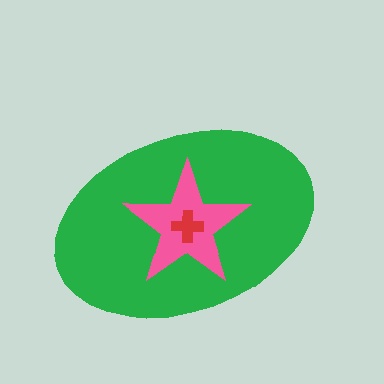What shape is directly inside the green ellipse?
The pink star.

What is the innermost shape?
The red cross.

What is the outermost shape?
The green ellipse.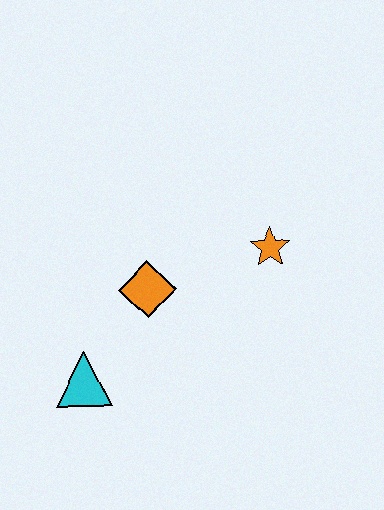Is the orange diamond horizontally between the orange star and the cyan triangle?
Yes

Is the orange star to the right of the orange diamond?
Yes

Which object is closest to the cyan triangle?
The orange diamond is closest to the cyan triangle.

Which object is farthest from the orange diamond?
The orange star is farthest from the orange diamond.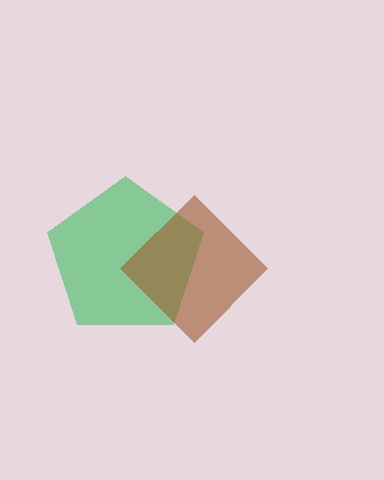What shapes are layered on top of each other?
The layered shapes are: a green pentagon, a brown diamond.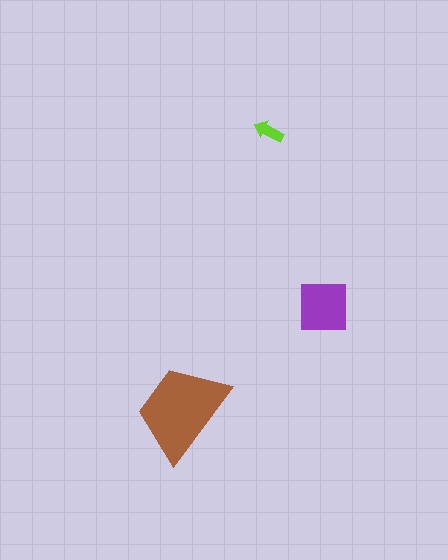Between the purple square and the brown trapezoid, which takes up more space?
The brown trapezoid.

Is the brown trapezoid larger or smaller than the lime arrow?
Larger.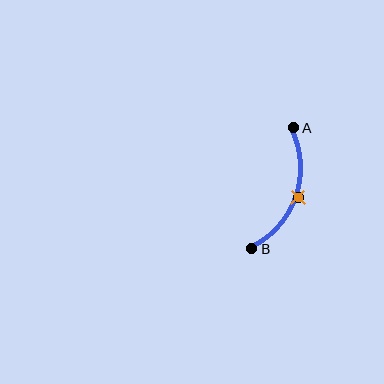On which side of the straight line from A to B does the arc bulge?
The arc bulges to the right of the straight line connecting A and B.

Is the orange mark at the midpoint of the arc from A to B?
Yes. The orange mark lies on the arc at equal arc-length from both A and B — it is the arc midpoint.